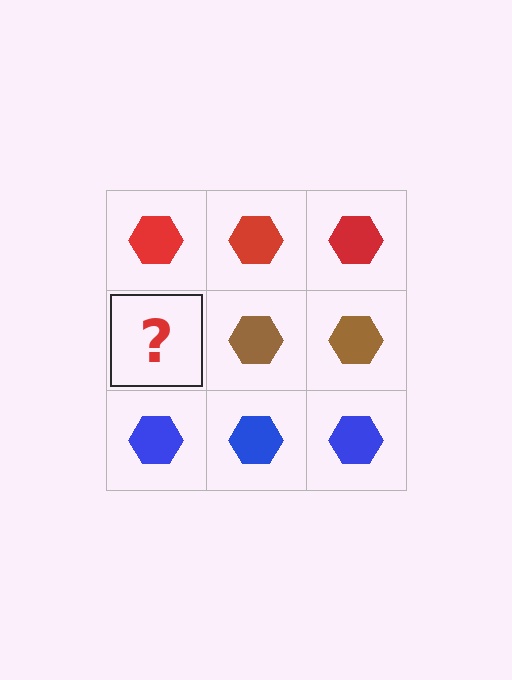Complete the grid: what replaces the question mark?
The question mark should be replaced with a brown hexagon.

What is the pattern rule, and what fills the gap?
The rule is that each row has a consistent color. The gap should be filled with a brown hexagon.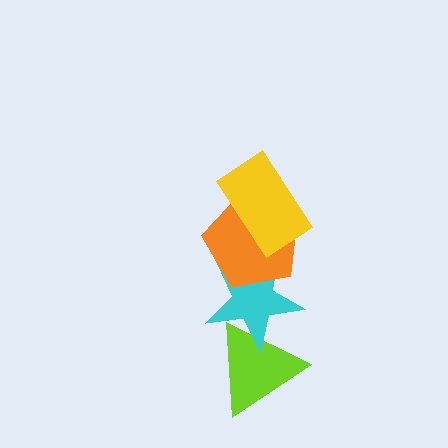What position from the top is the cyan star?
The cyan star is 3rd from the top.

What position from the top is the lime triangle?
The lime triangle is 4th from the top.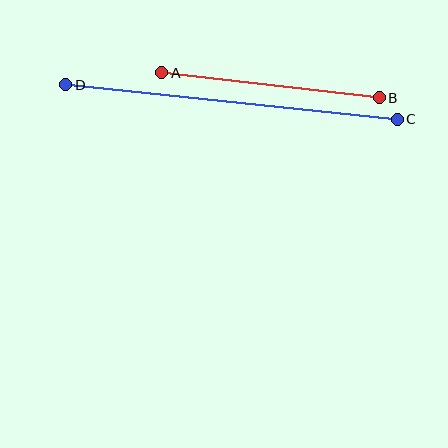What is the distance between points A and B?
The distance is approximately 219 pixels.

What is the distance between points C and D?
The distance is approximately 333 pixels.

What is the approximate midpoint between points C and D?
The midpoint is at approximately (232, 102) pixels.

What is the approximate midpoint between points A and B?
The midpoint is at approximately (270, 85) pixels.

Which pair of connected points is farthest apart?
Points C and D are farthest apart.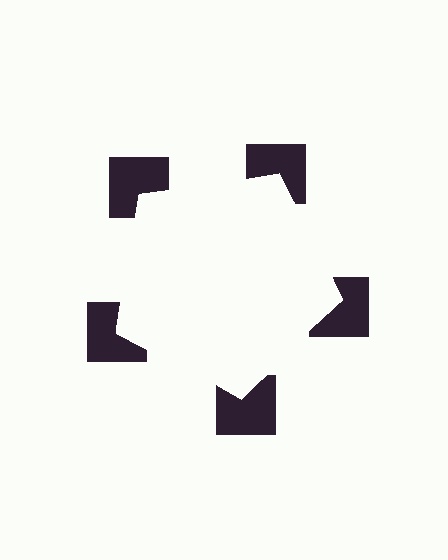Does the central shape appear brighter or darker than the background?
It typically appears slightly brighter than the background, even though no actual brightness change is drawn.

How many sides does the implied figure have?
5 sides.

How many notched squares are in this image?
There are 5 — one at each vertex of the illusory pentagon.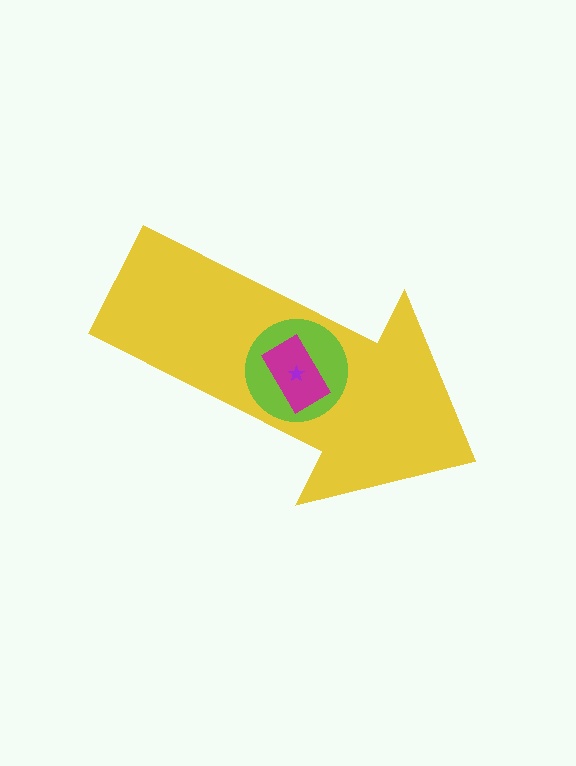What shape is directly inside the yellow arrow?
The lime circle.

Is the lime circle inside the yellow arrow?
Yes.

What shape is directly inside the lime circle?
The magenta rectangle.